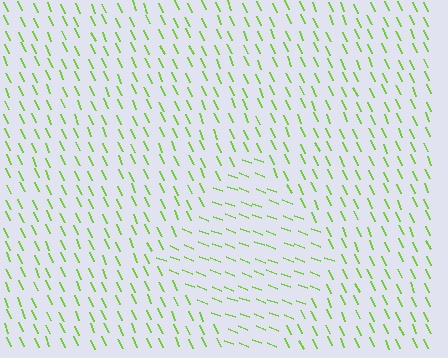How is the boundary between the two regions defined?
The boundary is defined purely by a change in line orientation (approximately 45 degrees difference). All lines are the same color and thickness.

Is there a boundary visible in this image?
Yes, there is a texture boundary formed by a change in line orientation.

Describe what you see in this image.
The image is filled with small lime line segments. A diamond region in the image has lines oriented differently from the surrounding lines, creating a visible texture boundary.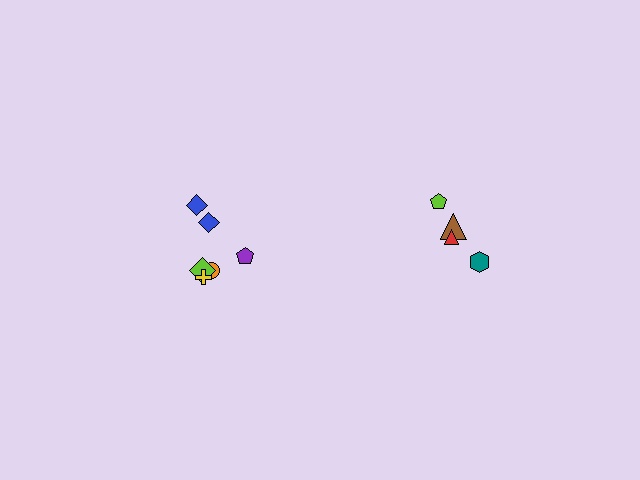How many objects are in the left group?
There are 6 objects.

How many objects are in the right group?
There are 4 objects.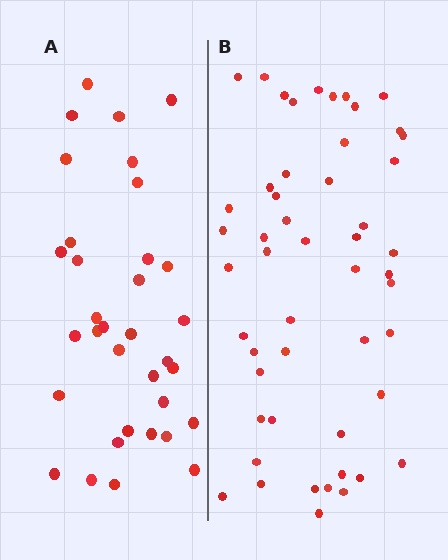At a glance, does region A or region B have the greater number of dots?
Region B (the right region) has more dots.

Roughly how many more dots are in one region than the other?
Region B has approximately 15 more dots than region A.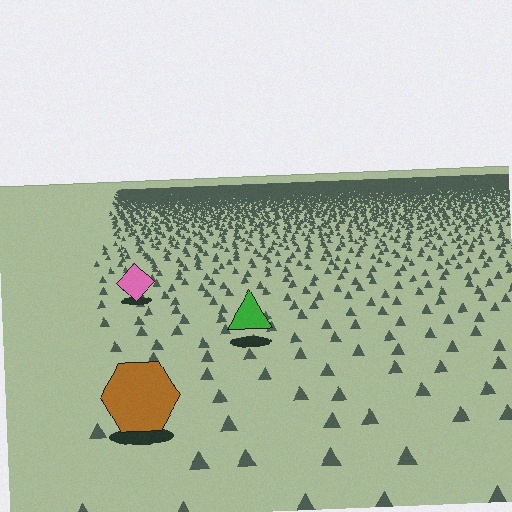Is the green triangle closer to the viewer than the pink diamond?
Yes. The green triangle is closer — you can tell from the texture gradient: the ground texture is coarser near it.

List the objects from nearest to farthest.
From nearest to farthest: the brown hexagon, the green triangle, the pink diamond.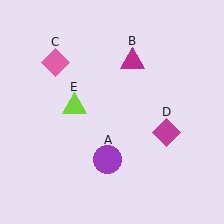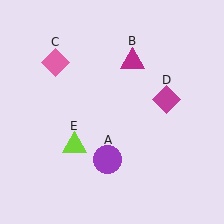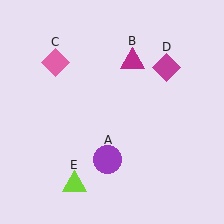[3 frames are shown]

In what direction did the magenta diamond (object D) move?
The magenta diamond (object D) moved up.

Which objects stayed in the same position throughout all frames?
Purple circle (object A) and magenta triangle (object B) and pink diamond (object C) remained stationary.